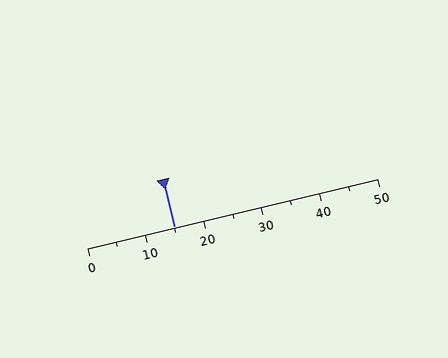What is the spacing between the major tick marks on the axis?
The major ticks are spaced 10 apart.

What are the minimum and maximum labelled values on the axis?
The axis runs from 0 to 50.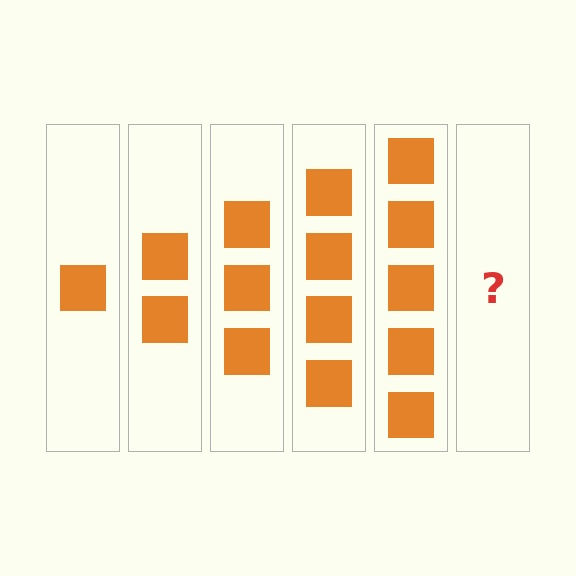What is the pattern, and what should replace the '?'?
The pattern is that each step adds one more square. The '?' should be 6 squares.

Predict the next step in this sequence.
The next step is 6 squares.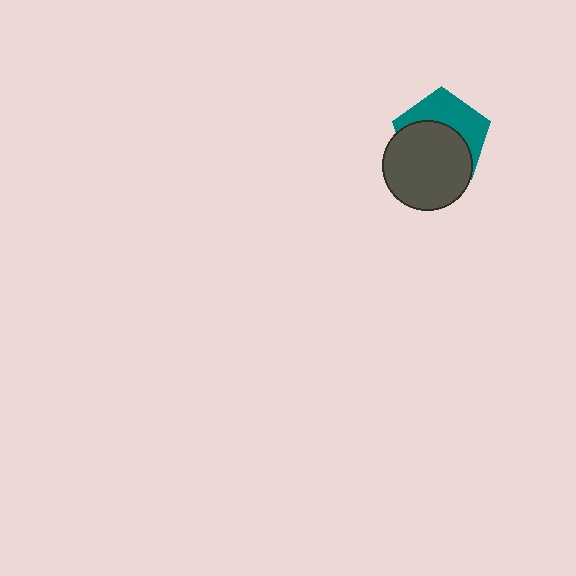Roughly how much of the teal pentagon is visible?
A small part of it is visible (roughly 43%).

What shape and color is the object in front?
The object in front is a dark gray circle.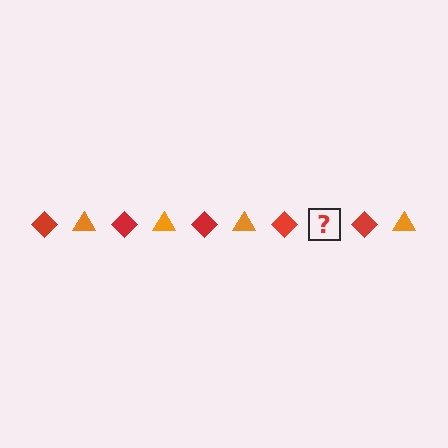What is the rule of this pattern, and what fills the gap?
The rule is that the pattern alternates between red diamond and orange triangle. The gap should be filled with an orange triangle.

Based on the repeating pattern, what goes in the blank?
The blank should be an orange triangle.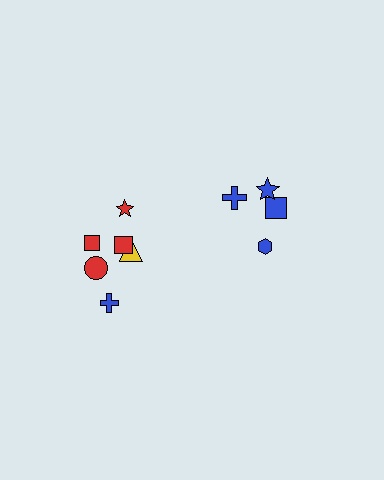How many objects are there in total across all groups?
There are 10 objects.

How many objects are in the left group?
There are 6 objects.